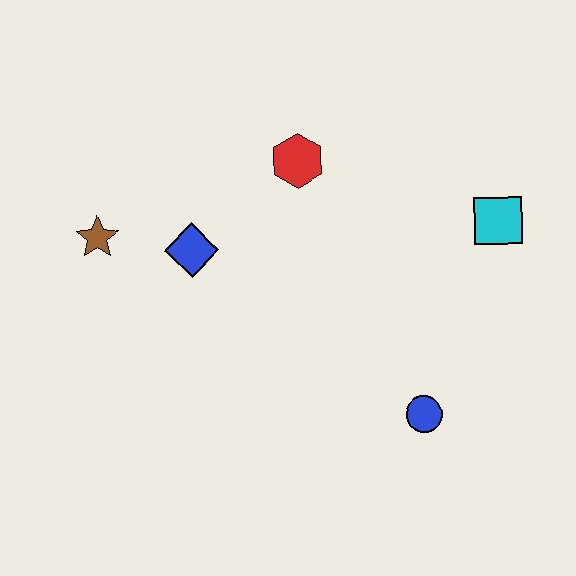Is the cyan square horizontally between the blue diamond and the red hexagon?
No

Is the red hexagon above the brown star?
Yes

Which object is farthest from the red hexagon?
The blue circle is farthest from the red hexagon.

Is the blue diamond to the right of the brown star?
Yes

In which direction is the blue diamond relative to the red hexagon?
The blue diamond is to the left of the red hexagon.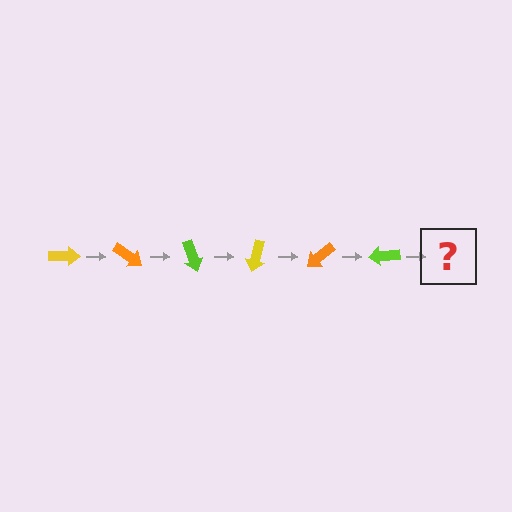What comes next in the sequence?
The next element should be a yellow arrow, rotated 210 degrees from the start.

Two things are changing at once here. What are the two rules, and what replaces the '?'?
The two rules are that it rotates 35 degrees each step and the color cycles through yellow, orange, and lime. The '?' should be a yellow arrow, rotated 210 degrees from the start.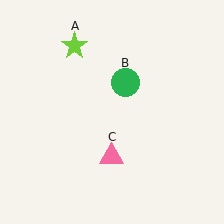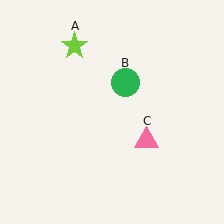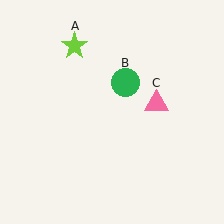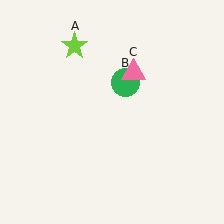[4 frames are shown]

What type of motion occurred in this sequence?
The pink triangle (object C) rotated counterclockwise around the center of the scene.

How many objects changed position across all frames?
1 object changed position: pink triangle (object C).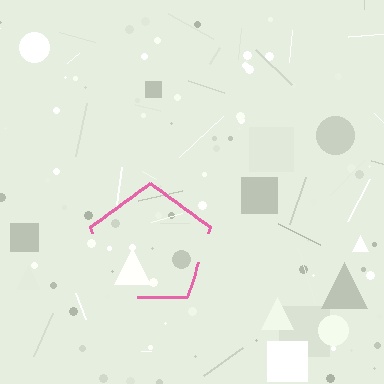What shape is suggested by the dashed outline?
The dashed outline suggests a pentagon.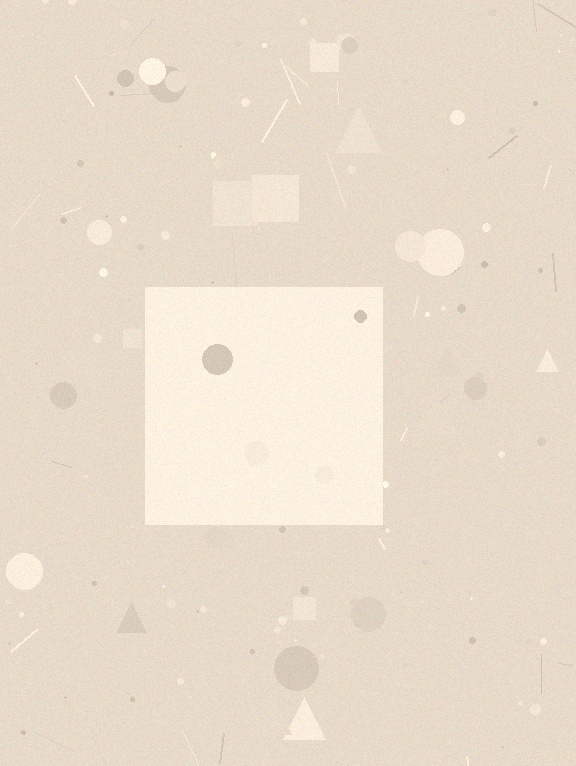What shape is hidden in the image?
A square is hidden in the image.